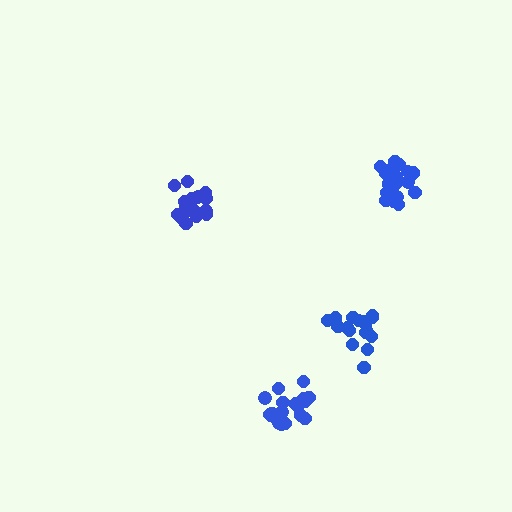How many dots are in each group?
Group 1: 19 dots, Group 2: 18 dots, Group 3: 18 dots, Group 4: 20 dots (75 total).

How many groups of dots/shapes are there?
There are 4 groups.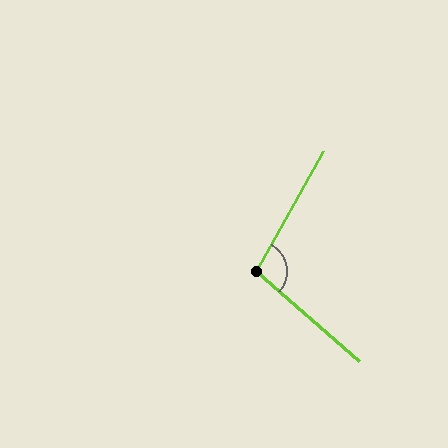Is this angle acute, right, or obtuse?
It is obtuse.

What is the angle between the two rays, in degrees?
Approximately 102 degrees.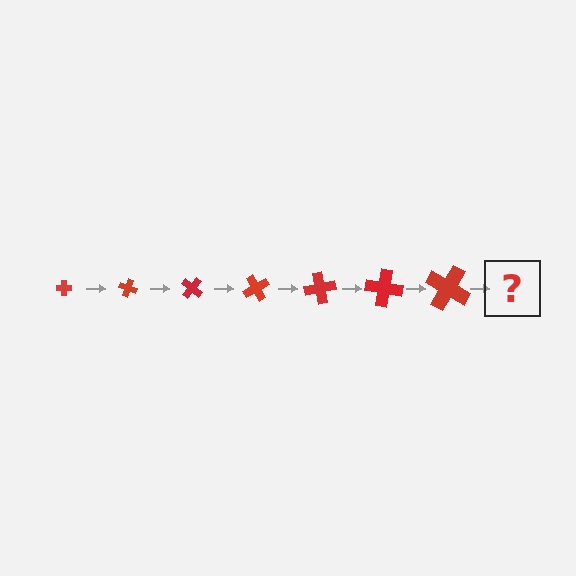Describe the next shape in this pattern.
It should be a cross, larger than the previous one and rotated 140 degrees from the start.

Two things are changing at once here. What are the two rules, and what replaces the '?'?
The two rules are that the cross grows larger each step and it rotates 20 degrees each step. The '?' should be a cross, larger than the previous one and rotated 140 degrees from the start.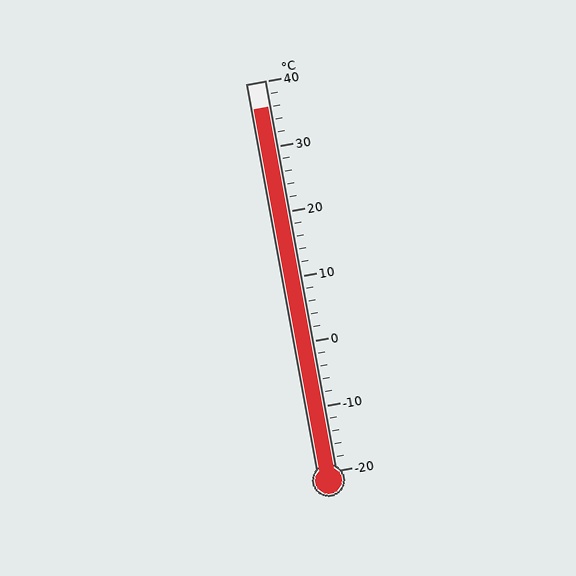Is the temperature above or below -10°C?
The temperature is above -10°C.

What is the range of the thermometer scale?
The thermometer scale ranges from -20°C to 40°C.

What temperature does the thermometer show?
The thermometer shows approximately 36°C.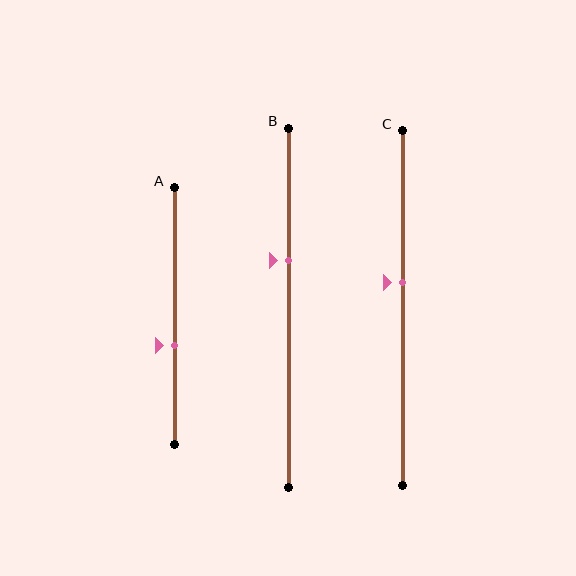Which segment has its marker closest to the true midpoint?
Segment C has its marker closest to the true midpoint.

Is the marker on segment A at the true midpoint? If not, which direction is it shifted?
No, the marker on segment A is shifted downward by about 11% of the segment length.